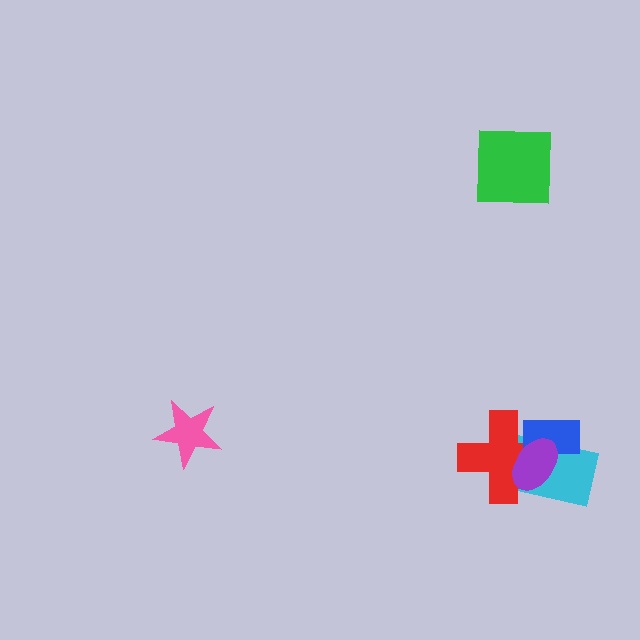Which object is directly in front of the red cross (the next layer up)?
The blue rectangle is directly in front of the red cross.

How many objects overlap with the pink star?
0 objects overlap with the pink star.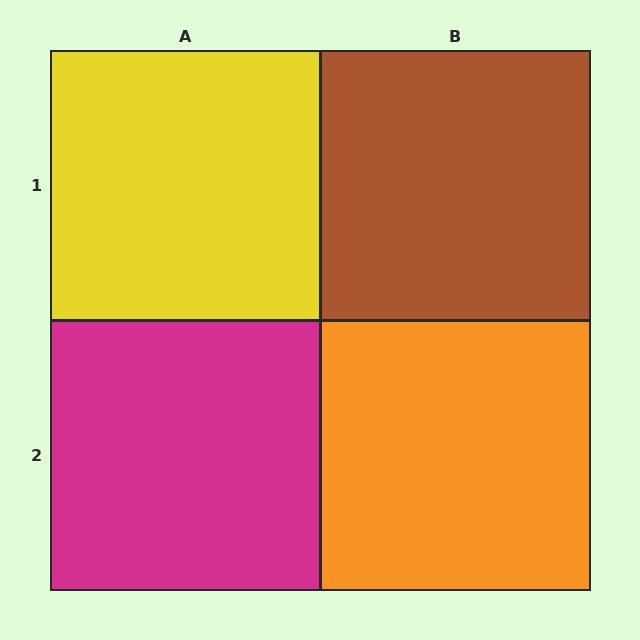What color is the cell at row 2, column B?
Orange.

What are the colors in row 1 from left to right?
Yellow, brown.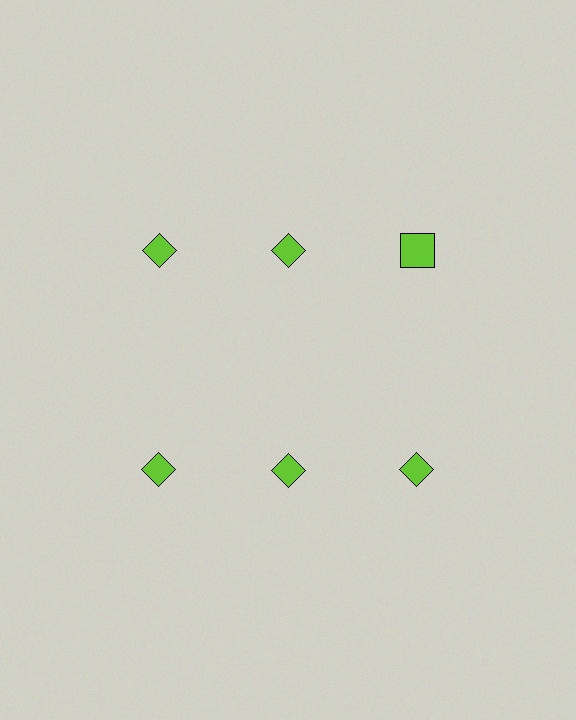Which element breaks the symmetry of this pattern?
The lime square in the top row, center column breaks the symmetry. All other shapes are lime diamonds.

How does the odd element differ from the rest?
It has a different shape: square instead of diamond.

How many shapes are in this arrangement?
There are 6 shapes arranged in a grid pattern.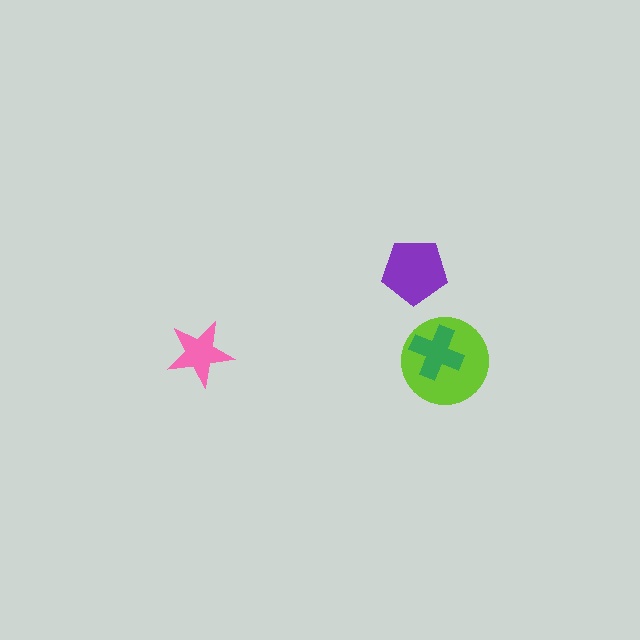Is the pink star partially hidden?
No, no other shape covers it.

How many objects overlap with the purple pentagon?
0 objects overlap with the purple pentagon.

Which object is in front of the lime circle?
The green cross is in front of the lime circle.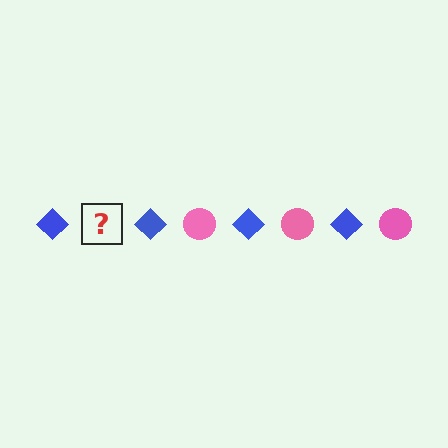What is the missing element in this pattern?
The missing element is a pink circle.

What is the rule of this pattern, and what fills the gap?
The rule is that the pattern alternates between blue diamond and pink circle. The gap should be filled with a pink circle.